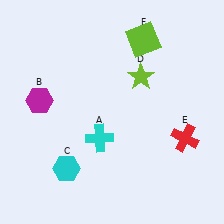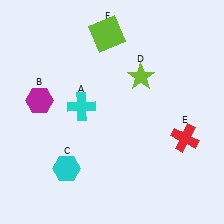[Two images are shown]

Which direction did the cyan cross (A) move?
The cyan cross (A) moved up.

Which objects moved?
The objects that moved are: the cyan cross (A), the lime square (F).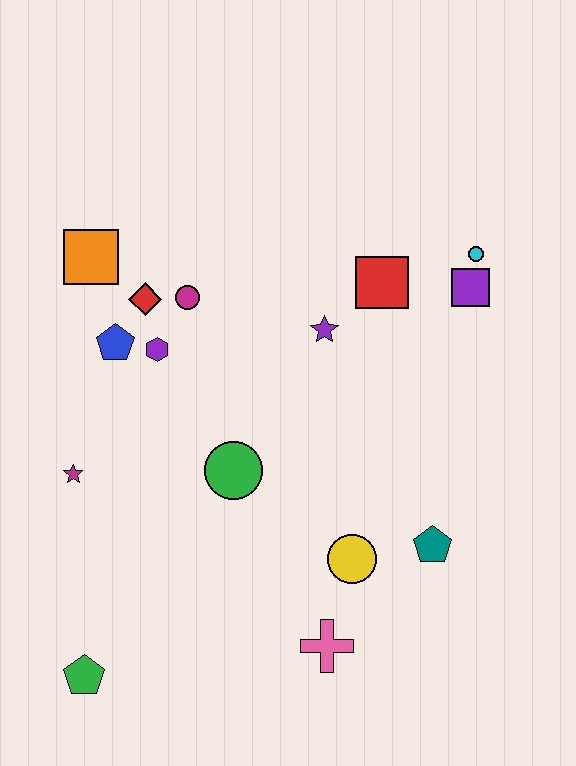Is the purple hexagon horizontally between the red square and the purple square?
No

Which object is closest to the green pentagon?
The magenta star is closest to the green pentagon.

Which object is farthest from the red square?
The green pentagon is farthest from the red square.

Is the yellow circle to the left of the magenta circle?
No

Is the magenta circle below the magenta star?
No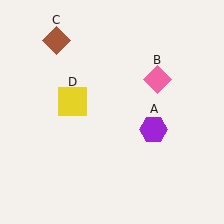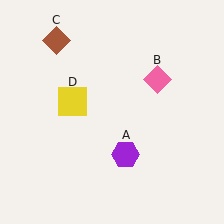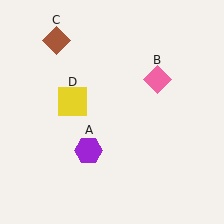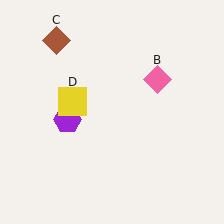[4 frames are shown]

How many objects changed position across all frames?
1 object changed position: purple hexagon (object A).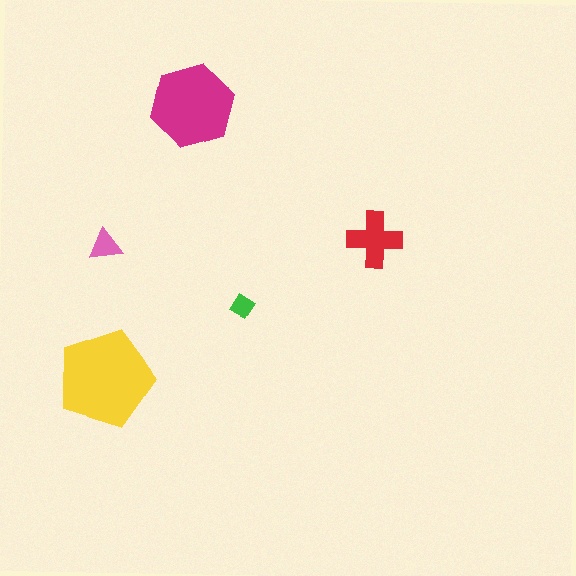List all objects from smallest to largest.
The green diamond, the pink triangle, the red cross, the magenta hexagon, the yellow pentagon.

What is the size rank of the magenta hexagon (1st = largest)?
2nd.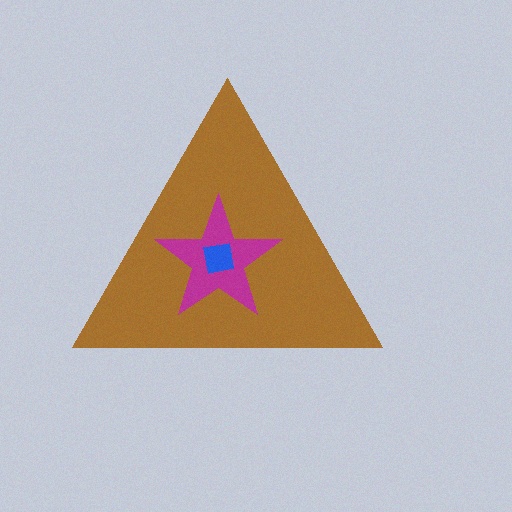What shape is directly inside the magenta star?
The blue square.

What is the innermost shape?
The blue square.